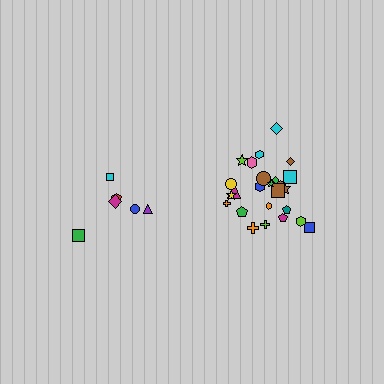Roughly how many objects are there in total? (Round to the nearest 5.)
Roughly 30 objects in total.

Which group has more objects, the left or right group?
The right group.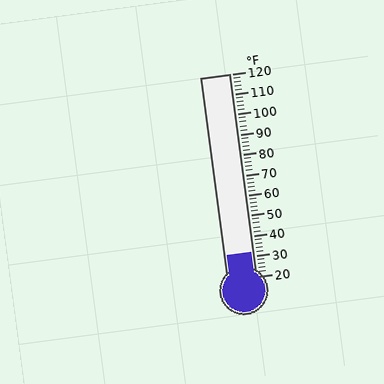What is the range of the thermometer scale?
The thermometer scale ranges from 20°F to 120°F.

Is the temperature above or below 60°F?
The temperature is below 60°F.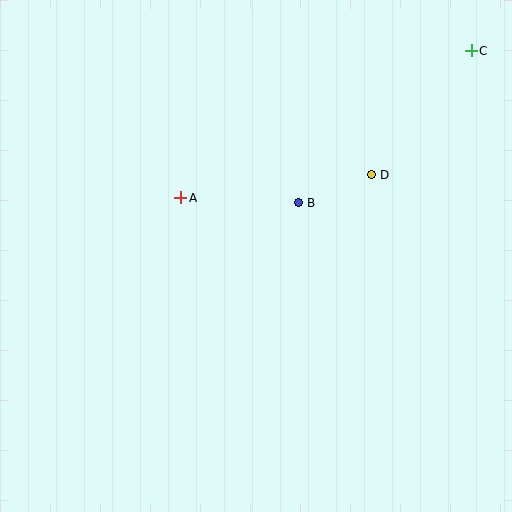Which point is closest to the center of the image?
Point B at (299, 203) is closest to the center.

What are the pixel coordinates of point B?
Point B is at (299, 203).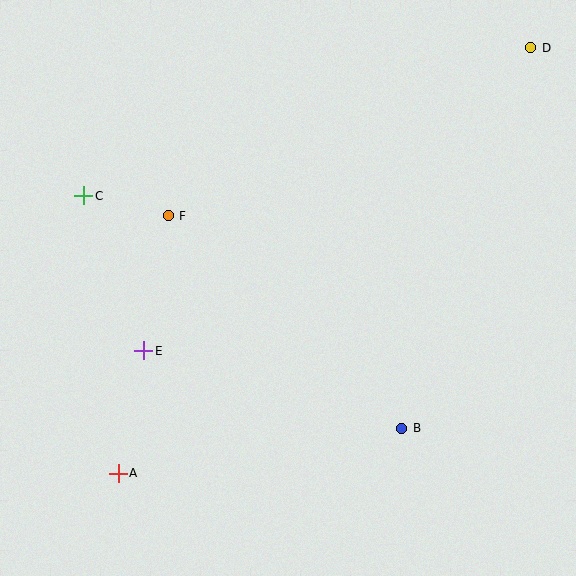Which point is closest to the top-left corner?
Point C is closest to the top-left corner.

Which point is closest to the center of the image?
Point F at (168, 216) is closest to the center.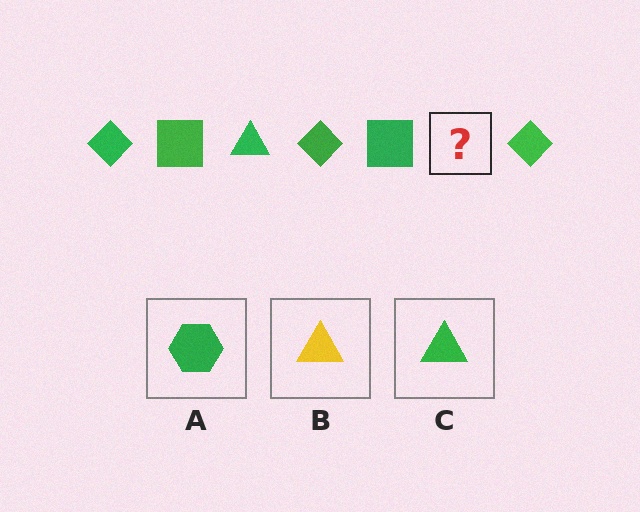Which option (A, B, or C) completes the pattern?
C.